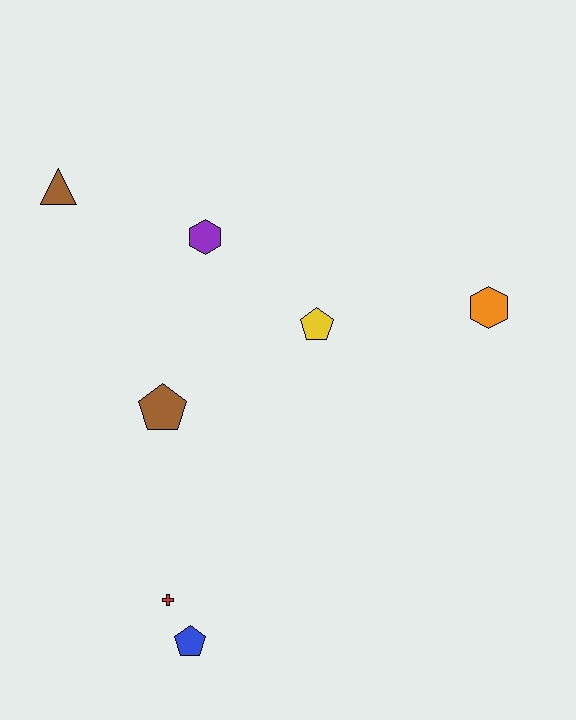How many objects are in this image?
There are 7 objects.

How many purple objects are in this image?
There is 1 purple object.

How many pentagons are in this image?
There are 3 pentagons.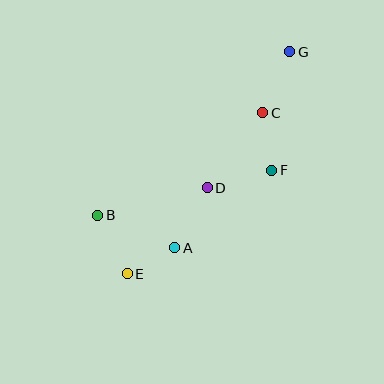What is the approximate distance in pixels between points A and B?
The distance between A and B is approximately 84 pixels.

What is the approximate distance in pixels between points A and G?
The distance between A and G is approximately 227 pixels.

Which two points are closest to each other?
Points A and E are closest to each other.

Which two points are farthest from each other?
Points E and G are farthest from each other.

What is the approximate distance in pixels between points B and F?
The distance between B and F is approximately 180 pixels.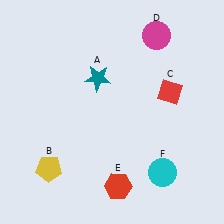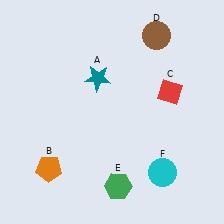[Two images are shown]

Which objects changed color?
B changed from yellow to orange. D changed from magenta to brown. E changed from red to green.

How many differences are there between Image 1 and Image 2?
There are 3 differences between the two images.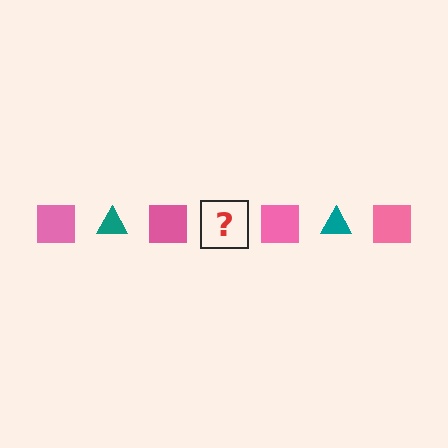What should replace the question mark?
The question mark should be replaced with a teal triangle.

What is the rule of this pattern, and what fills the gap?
The rule is that the pattern alternates between pink square and teal triangle. The gap should be filled with a teal triangle.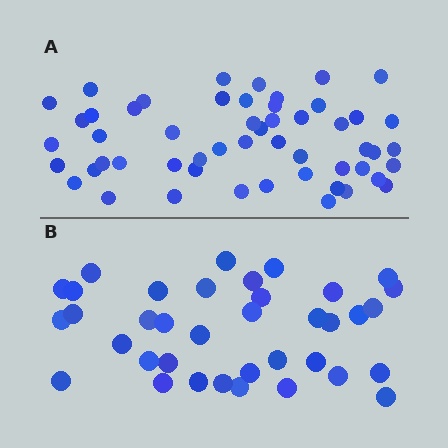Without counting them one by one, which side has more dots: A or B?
Region A (the top region) has more dots.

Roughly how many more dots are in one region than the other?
Region A has approximately 15 more dots than region B.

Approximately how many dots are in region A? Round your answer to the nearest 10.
About 50 dots. (The exact count is 53, which rounds to 50.)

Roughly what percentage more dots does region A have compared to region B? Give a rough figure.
About 45% more.